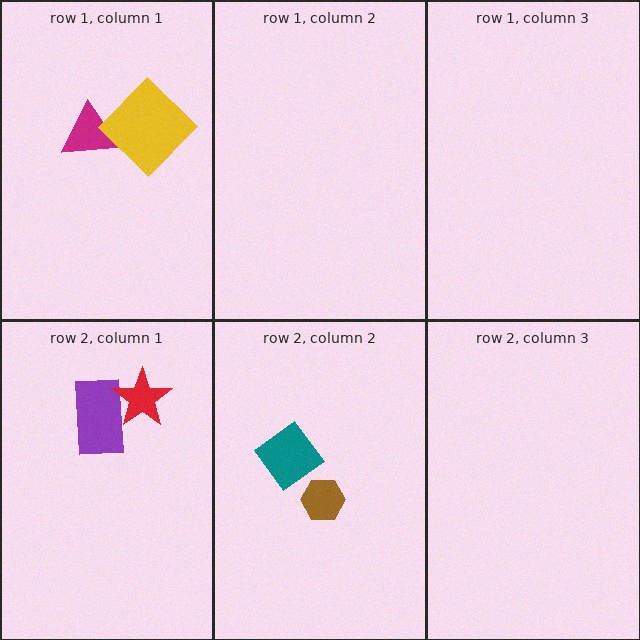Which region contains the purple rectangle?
The row 2, column 1 region.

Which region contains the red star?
The row 2, column 1 region.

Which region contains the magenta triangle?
The row 1, column 1 region.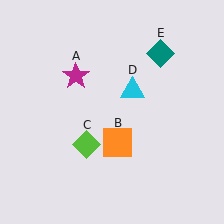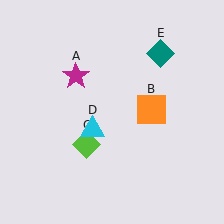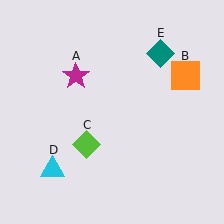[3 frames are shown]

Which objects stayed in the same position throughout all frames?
Magenta star (object A) and lime diamond (object C) and teal diamond (object E) remained stationary.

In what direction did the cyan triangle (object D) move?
The cyan triangle (object D) moved down and to the left.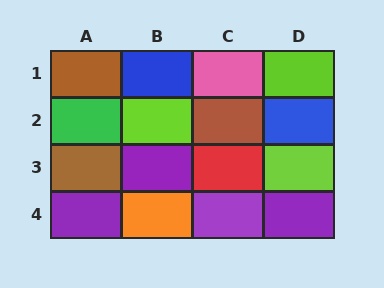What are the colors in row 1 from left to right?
Brown, blue, pink, lime.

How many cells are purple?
4 cells are purple.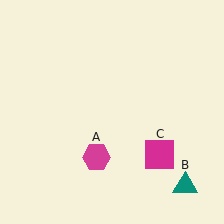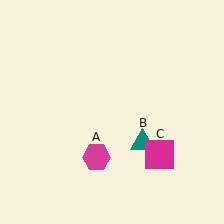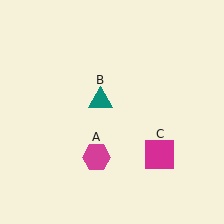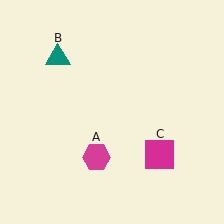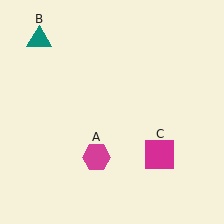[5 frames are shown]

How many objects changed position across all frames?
1 object changed position: teal triangle (object B).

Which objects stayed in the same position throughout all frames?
Magenta hexagon (object A) and magenta square (object C) remained stationary.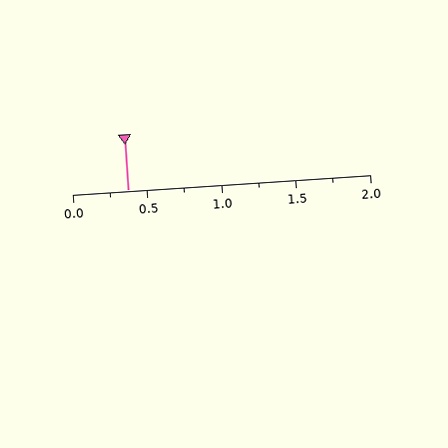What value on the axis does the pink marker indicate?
The marker indicates approximately 0.38.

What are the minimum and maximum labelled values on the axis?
The axis runs from 0.0 to 2.0.